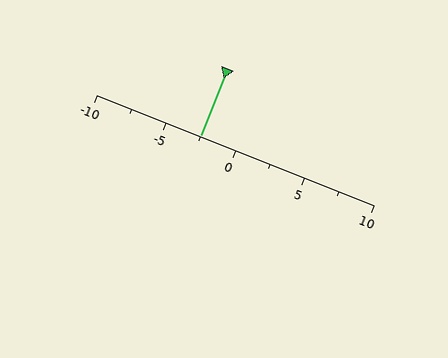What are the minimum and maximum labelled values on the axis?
The axis runs from -10 to 10.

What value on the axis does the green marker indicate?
The marker indicates approximately -2.5.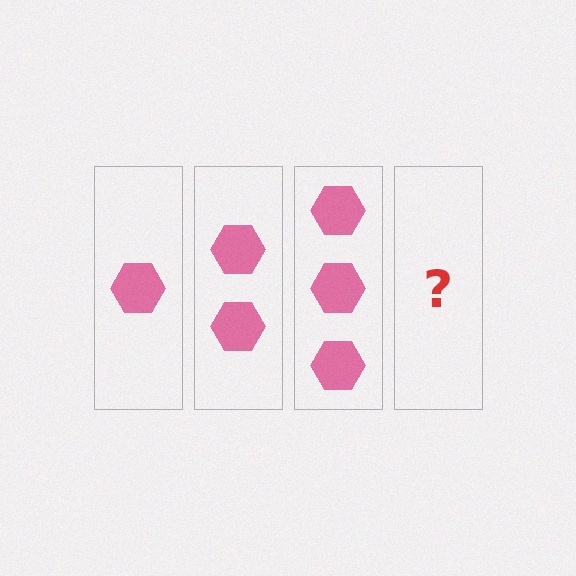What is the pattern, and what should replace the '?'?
The pattern is that each step adds one more hexagon. The '?' should be 4 hexagons.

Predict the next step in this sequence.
The next step is 4 hexagons.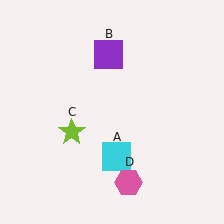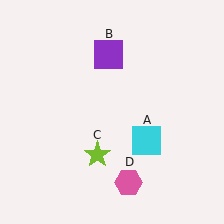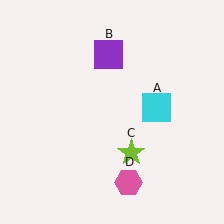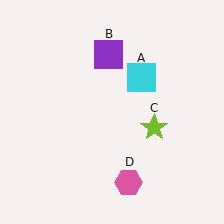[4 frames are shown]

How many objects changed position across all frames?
2 objects changed position: cyan square (object A), lime star (object C).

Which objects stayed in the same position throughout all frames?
Purple square (object B) and pink hexagon (object D) remained stationary.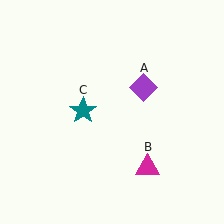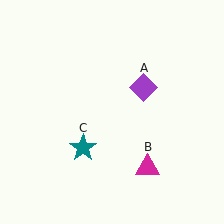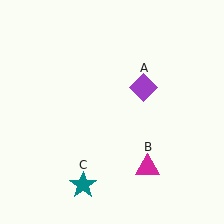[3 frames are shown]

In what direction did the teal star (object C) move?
The teal star (object C) moved down.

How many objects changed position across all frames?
1 object changed position: teal star (object C).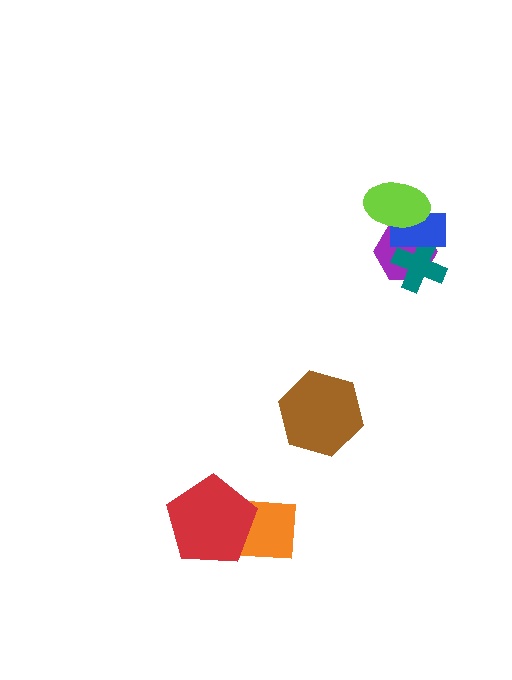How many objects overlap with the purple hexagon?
3 objects overlap with the purple hexagon.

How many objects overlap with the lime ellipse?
2 objects overlap with the lime ellipse.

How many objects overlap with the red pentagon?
1 object overlaps with the red pentagon.